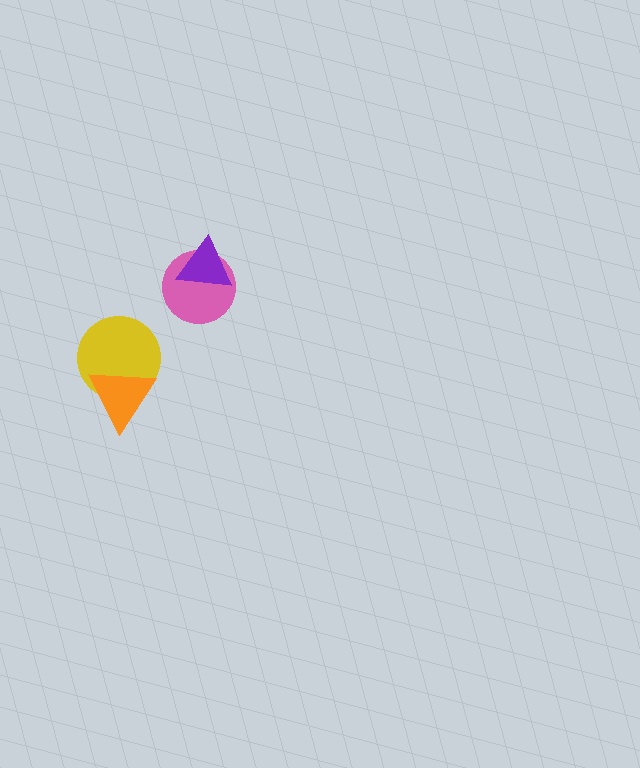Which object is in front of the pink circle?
The purple triangle is in front of the pink circle.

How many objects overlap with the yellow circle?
1 object overlaps with the yellow circle.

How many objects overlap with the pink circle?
1 object overlaps with the pink circle.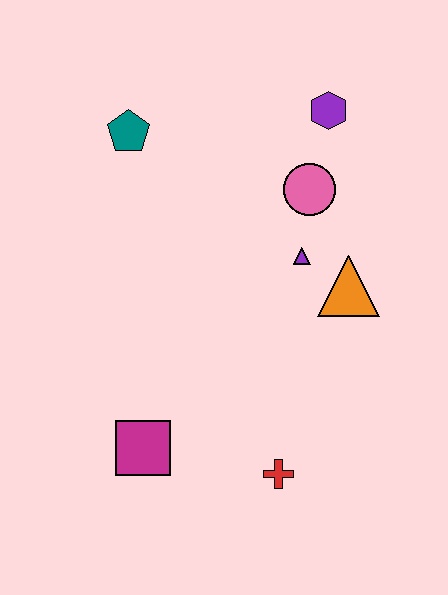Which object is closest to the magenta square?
The red cross is closest to the magenta square.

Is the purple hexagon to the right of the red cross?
Yes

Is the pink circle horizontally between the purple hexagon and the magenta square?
Yes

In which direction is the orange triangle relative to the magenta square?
The orange triangle is to the right of the magenta square.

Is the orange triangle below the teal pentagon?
Yes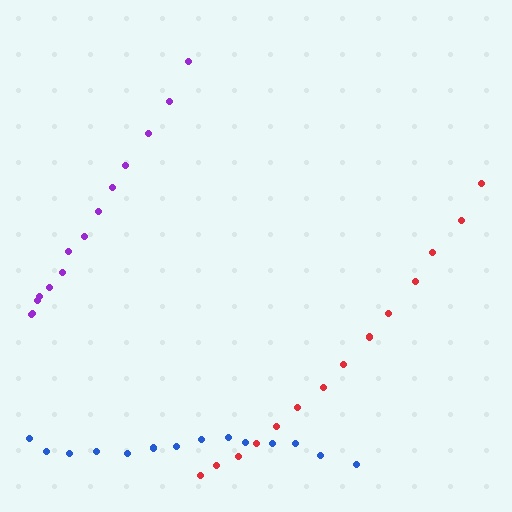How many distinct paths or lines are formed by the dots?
There are 3 distinct paths.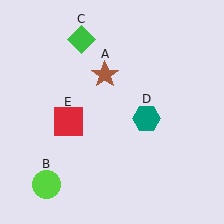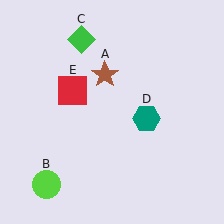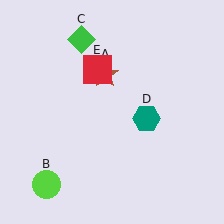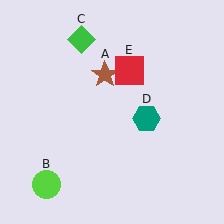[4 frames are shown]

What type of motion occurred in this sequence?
The red square (object E) rotated clockwise around the center of the scene.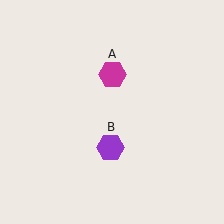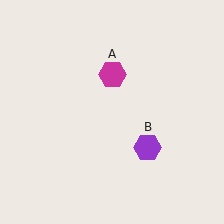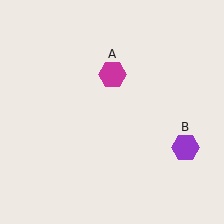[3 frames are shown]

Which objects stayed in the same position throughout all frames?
Magenta hexagon (object A) remained stationary.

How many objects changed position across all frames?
1 object changed position: purple hexagon (object B).